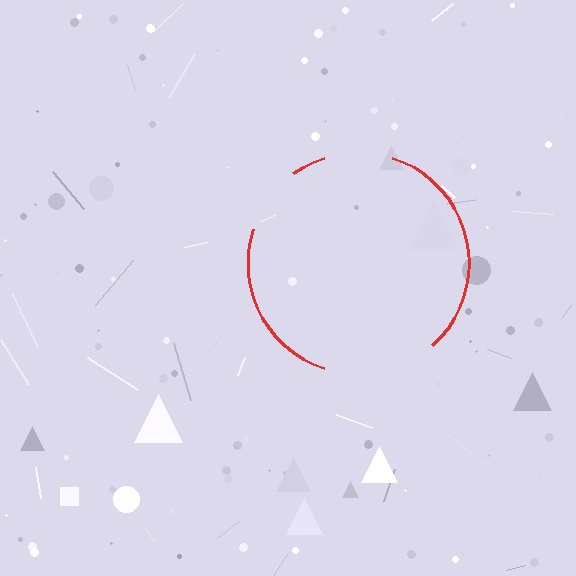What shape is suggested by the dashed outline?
The dashed outline suggests a circle.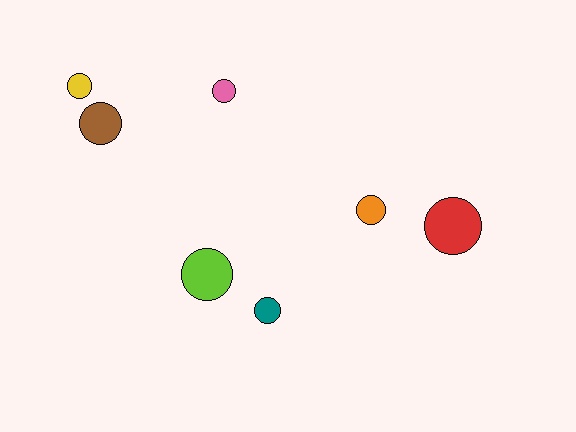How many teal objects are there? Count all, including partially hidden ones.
There is 1 teal object.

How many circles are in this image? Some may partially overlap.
There are 7 circles.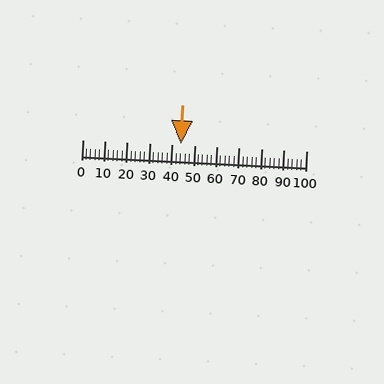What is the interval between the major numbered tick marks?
The major tick marks are spaced 10 units apart.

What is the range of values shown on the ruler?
The ruler shows values from 0 to 100.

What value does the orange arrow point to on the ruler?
The orange arrow points to approximately 44.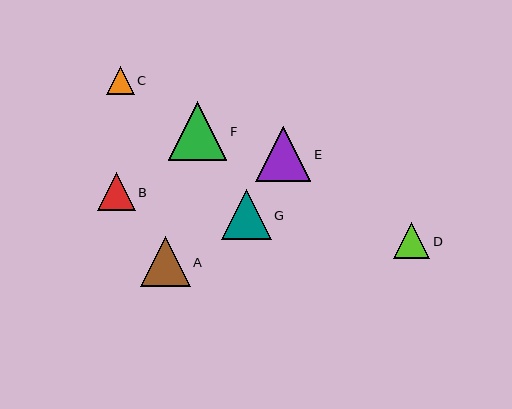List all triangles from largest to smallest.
From largest to smallest: F, E, G, A, B, D, C.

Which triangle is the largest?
Triangle F is the largest with a size of approximately 59 pixels.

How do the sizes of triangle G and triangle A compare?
Triangle G and triangle A are approximately the same size.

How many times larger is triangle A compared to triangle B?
Triangle A is approximately 1.3 times the size of triangle B.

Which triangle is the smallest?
Triangle C is the smallest with a size of approximately 28 pixels.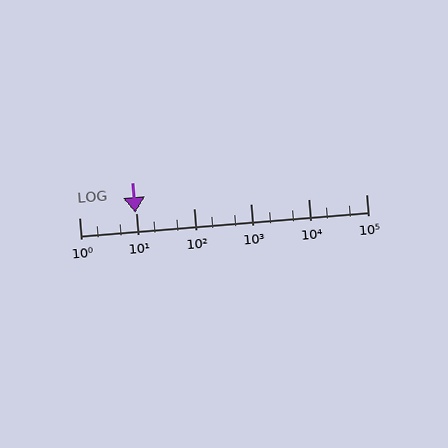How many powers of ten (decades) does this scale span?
The scale spans 5 decades, from 1 to 100000.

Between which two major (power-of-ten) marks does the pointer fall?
The pointer is between 1 and 10.